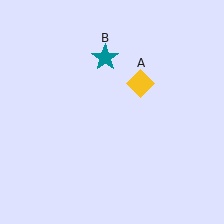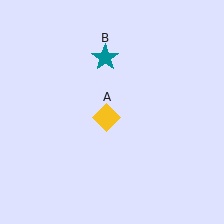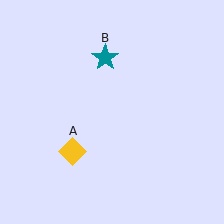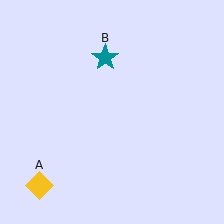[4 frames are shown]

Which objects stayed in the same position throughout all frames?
Teal star (object B) remained stationary.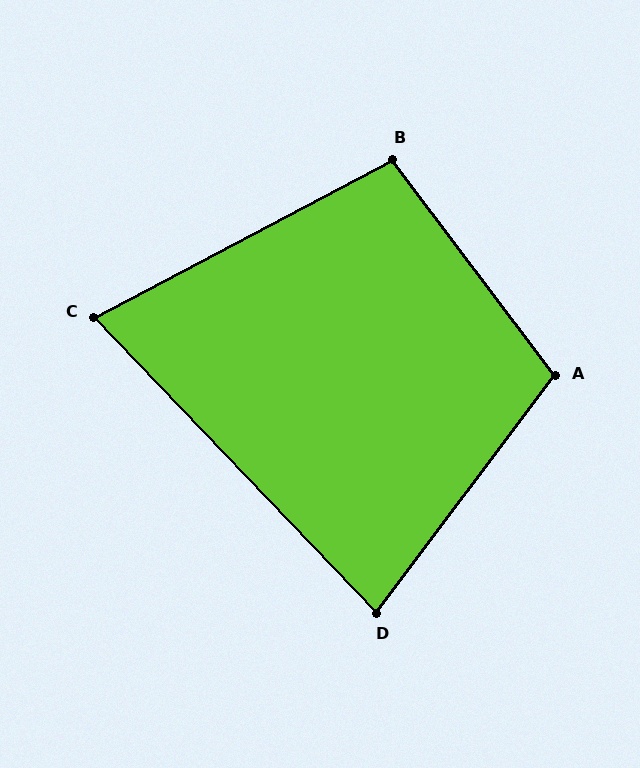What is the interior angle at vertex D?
Approximately 81 degrees (acute).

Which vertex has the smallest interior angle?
C, at approximately 74 degrees.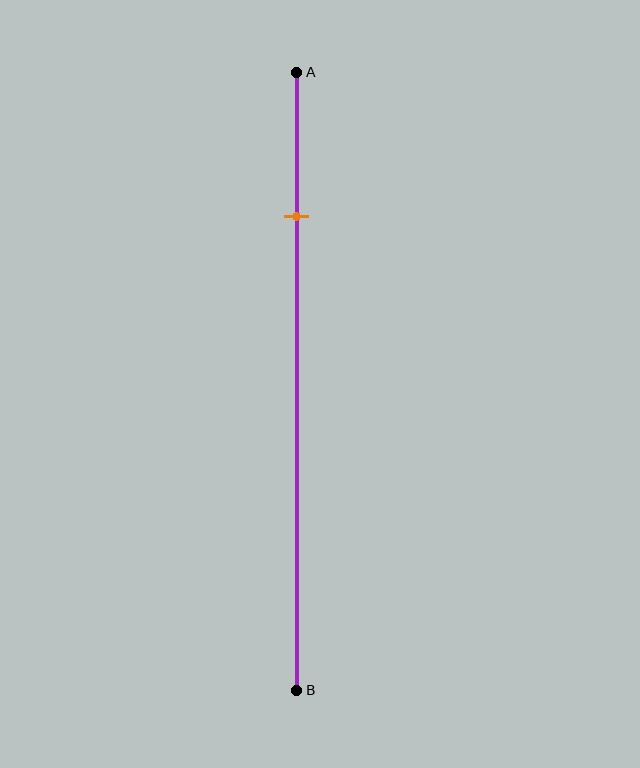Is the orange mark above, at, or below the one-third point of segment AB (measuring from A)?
The orange mark is above the one-third point of segment AB.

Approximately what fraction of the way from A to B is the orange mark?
The orange mark is approximately 25% of the way from A to B.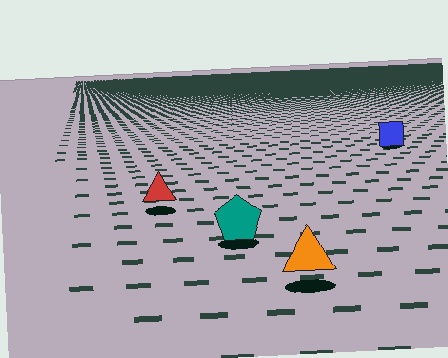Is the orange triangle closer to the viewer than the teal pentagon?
Yes. The orange triangle is closer — you can tell from the texture gradient: the ground texture is coarser near it.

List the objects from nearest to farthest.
From nearest to farthest: the orange triangle, the teal pentagon, the red triangle, the blue square.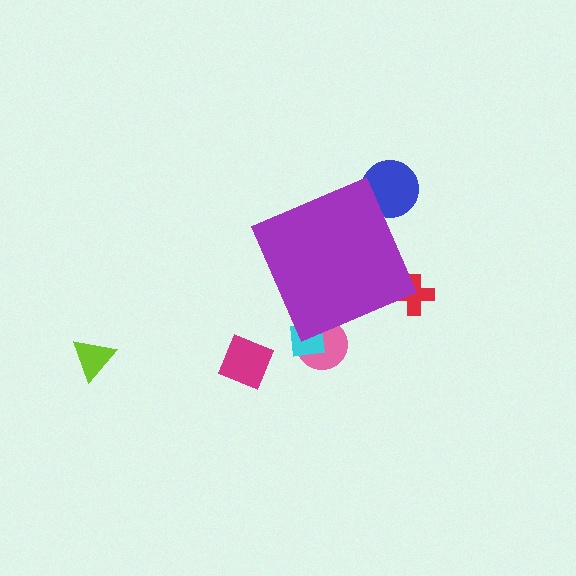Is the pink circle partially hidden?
Yes, the pink circle is partially hidden behind the purple diamond.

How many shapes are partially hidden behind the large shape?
4 shapes are partially hidden.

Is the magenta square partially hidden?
No, the magenta square is fully visible.